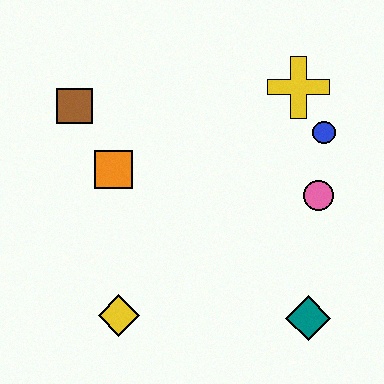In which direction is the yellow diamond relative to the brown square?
The yellow diamond is below the brown square.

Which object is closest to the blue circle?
The yellow cross is closest to the blue circle.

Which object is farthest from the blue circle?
The yellow diamond is farthest from the blue circle.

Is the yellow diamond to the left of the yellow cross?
Yes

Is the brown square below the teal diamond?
No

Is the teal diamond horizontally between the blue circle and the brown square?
Yes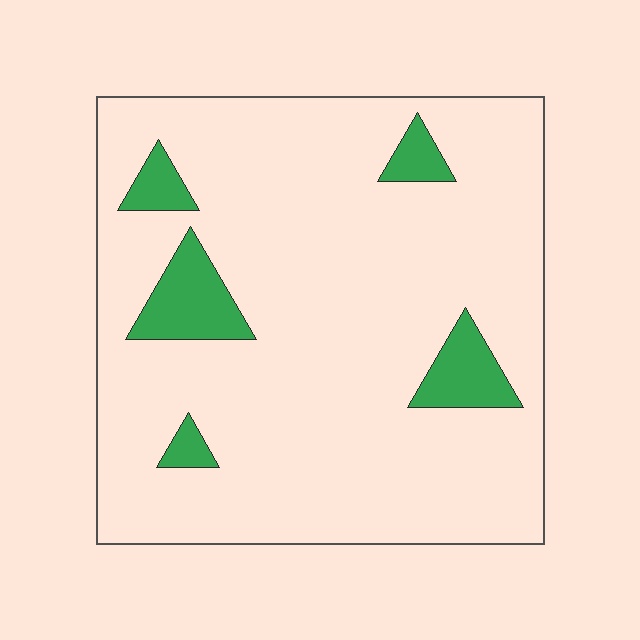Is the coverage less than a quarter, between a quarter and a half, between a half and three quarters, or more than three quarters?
Less than a quarter.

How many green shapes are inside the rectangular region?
5.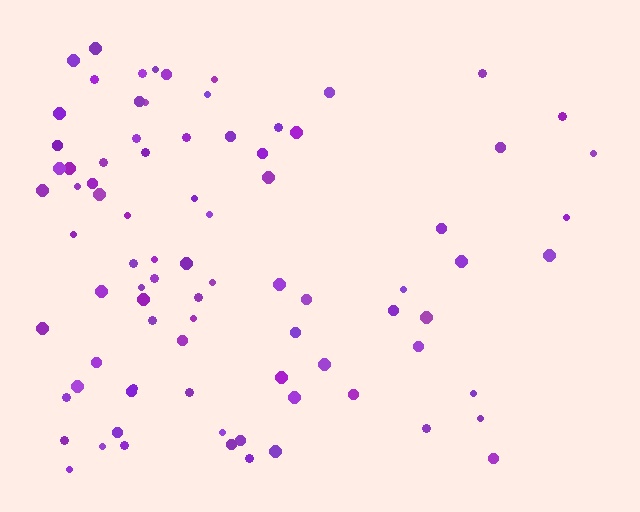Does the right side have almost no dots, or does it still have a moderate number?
Still a moderate number, just noticeably fewer than the left.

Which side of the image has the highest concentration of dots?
The left.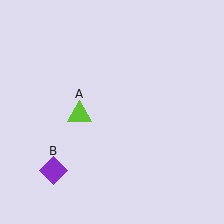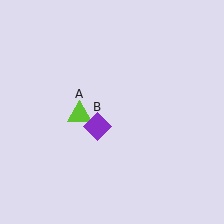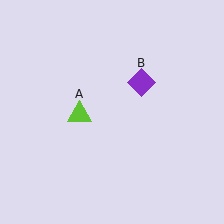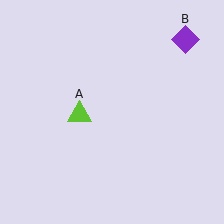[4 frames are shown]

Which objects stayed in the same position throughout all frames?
Lime triangle (object A) remained stationary.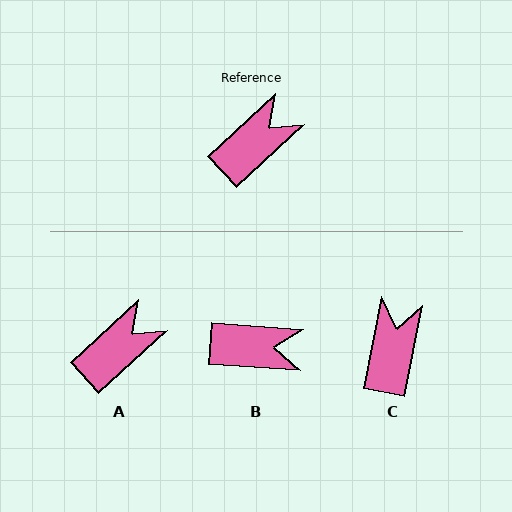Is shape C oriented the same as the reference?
No, it is off by about 36 degrees.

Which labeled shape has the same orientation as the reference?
A.